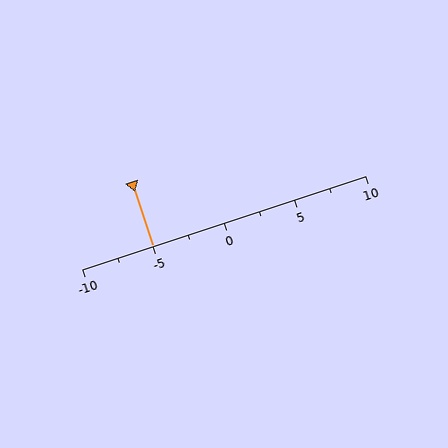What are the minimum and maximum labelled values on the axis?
The axis runs from -10 to 10.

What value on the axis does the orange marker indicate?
The marker indicates approximately -5.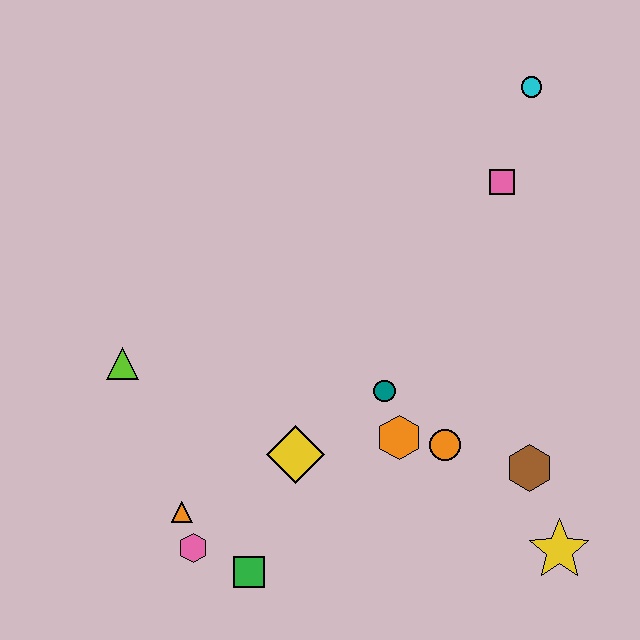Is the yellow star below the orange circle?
Yes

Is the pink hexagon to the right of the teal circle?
No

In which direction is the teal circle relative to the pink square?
The teal circle is below the pink square.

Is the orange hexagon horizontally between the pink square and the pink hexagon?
Yes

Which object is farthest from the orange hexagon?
The cyan circle is farthest from the orange hexagon.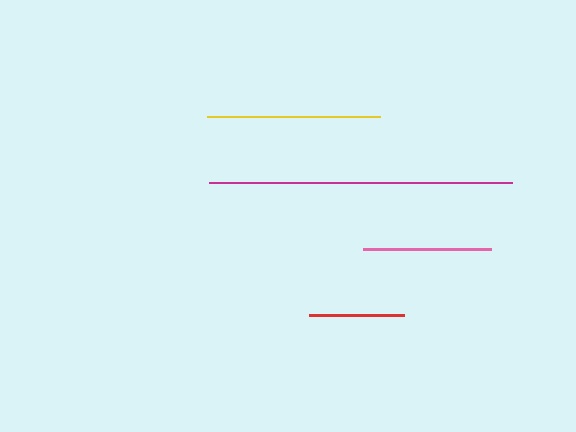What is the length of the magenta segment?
The magenta segment is approximately 303 pixels long.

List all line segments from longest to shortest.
From longest to shortest: magenta, yellow, pink, red.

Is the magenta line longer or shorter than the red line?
The magenta line is longer than the red line.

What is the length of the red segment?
The red segment is approximately 95 pixels long.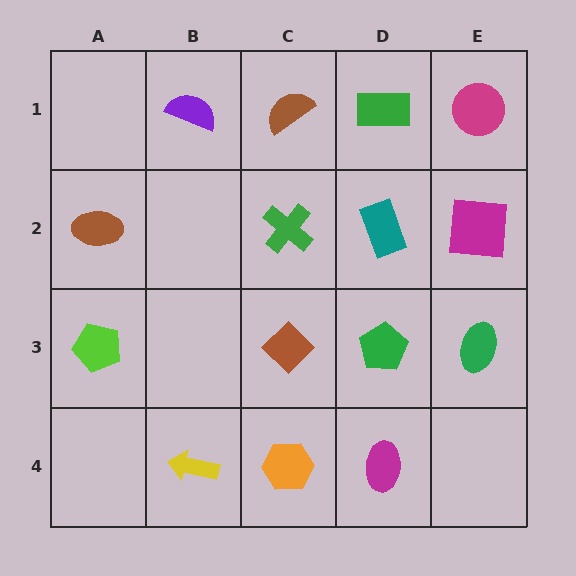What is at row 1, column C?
A brown semicircle.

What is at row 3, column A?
A lime pentagon.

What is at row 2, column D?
A teal rectangle.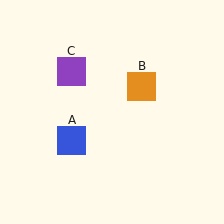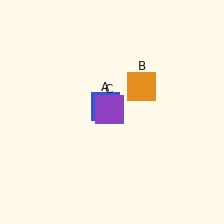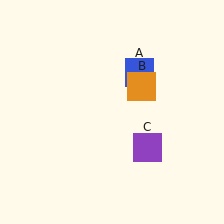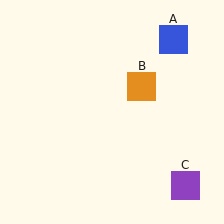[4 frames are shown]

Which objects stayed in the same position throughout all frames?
Orange square (object B) remained stationary.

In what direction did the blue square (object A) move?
The blue square (object A) moved up and to the right.